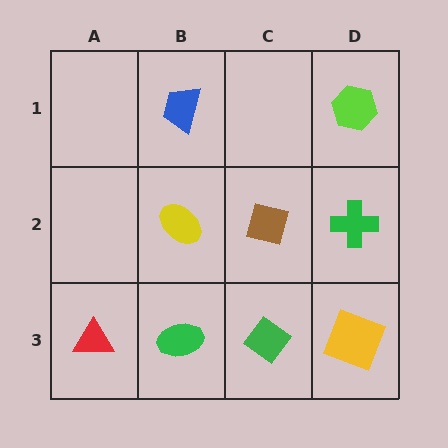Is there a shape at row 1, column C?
No, that cell is empty.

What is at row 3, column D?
A yellow square.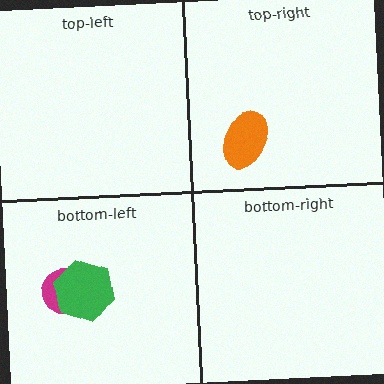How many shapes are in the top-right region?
1.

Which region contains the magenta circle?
The bottom-left region.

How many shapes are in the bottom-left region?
2.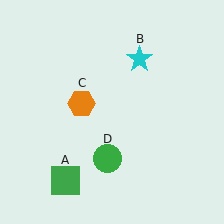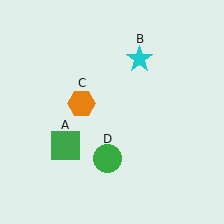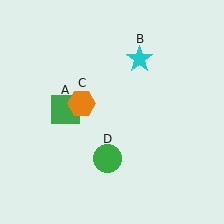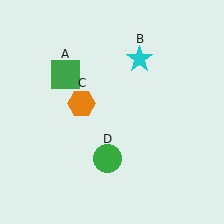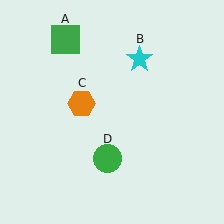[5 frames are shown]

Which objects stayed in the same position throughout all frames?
Cyan star (object B) and orange hexagon (object C) and green circle (object D) remained stationary.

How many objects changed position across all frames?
1 object changed position: green square (object A).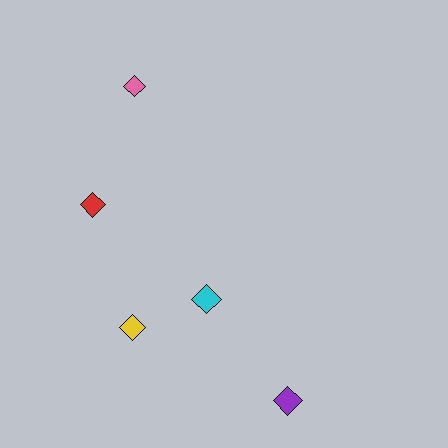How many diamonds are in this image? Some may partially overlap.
There are 5 diamonds.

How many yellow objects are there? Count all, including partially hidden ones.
There is 1 yellow object.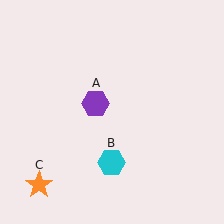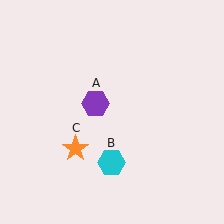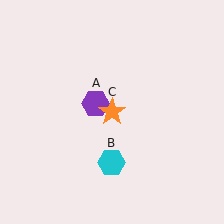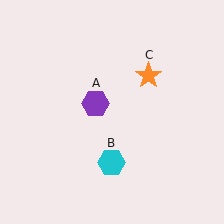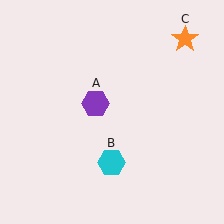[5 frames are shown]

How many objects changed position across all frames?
1 object changed position: orange star (object C).